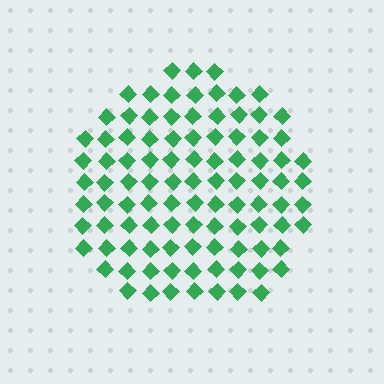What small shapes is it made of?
It is made of small diamonds.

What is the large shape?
The large shape is a circle.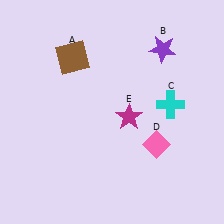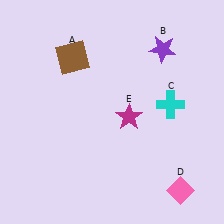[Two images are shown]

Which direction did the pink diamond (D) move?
The pink diamond (D) moved down.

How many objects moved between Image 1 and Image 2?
1 object moved between the two images.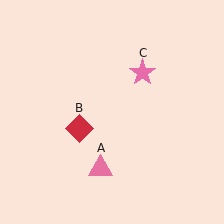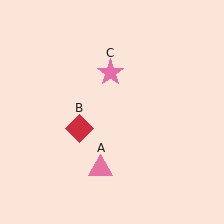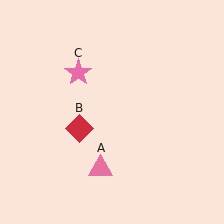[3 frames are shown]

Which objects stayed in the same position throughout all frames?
Pink triangle (object A) and red diamond (object B) remained stationary.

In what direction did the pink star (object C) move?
The pink star (object C) moved left.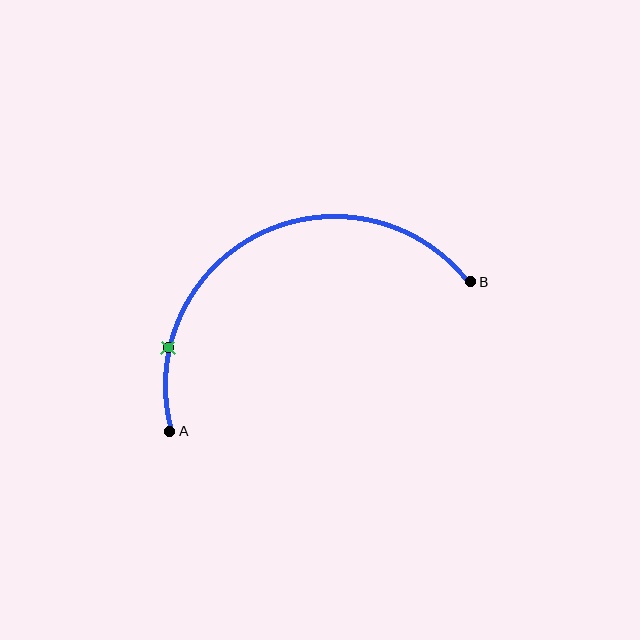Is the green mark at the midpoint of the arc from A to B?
No. The green mark lies on the arc but is closer to endpoint A. The arc midpoint would be at the point on the curve equidistant along the arc from both A and B.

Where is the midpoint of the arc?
The arc midpoint is the point on the curve farthest from the straight line joining A and B. It sits above that line.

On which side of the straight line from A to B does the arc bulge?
The arc bulges above the straight line connecting A and B.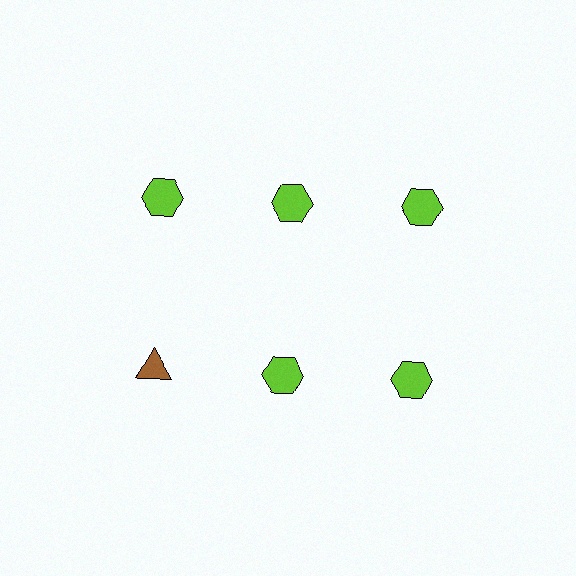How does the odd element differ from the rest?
It differs in both color (brown instead of lime) and shape (triangle instead of hexagon).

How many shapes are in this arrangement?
There are 6 shapes arranged in a grid pattern.